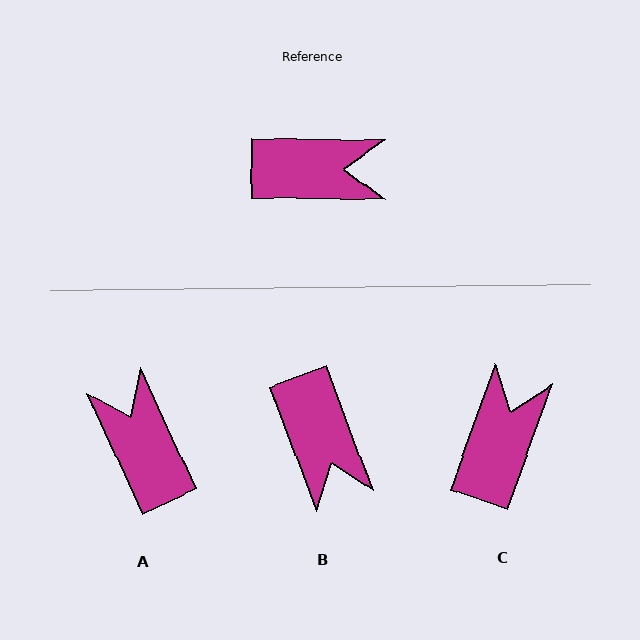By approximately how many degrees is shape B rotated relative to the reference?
Approximately 69 degrees clockwise.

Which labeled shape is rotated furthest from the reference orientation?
A, about 115 degrees away.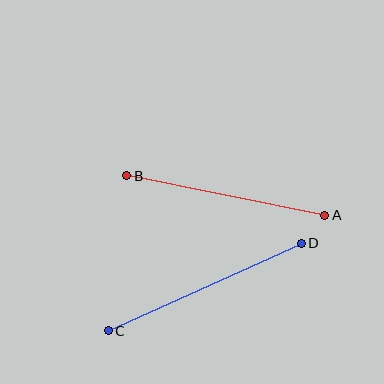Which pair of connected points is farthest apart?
Points C and D are farthest apart.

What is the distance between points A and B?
The distance is approximately 202 pixels.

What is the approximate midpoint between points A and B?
The midpoint is at approximately (226, 195) pixels.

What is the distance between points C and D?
The distance is approximately 212 pixels.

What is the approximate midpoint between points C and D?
The midpoint is at approximately (205, 287) pixels.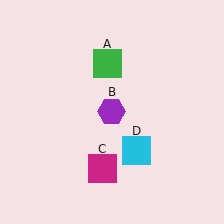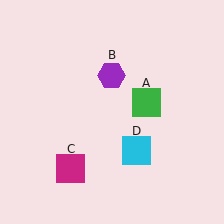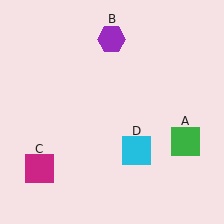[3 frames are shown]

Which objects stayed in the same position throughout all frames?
Cyan square (object D) remained stationary.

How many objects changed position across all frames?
3 objects changed position: green square (object A), purple hexagon (object B), magenta square (object C).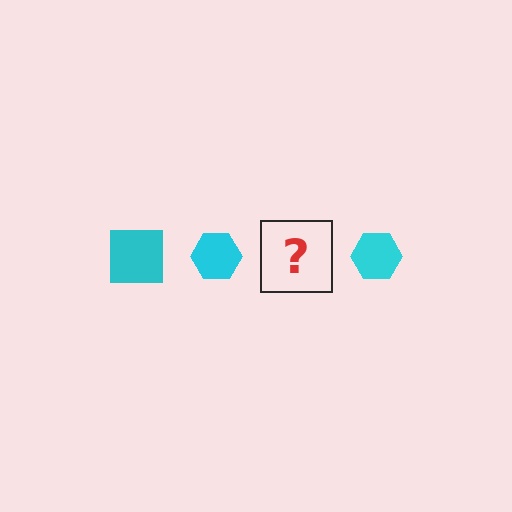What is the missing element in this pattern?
The missing element is a cyan square.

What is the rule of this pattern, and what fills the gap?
The rule is that the pattern cycles through square, hexagon shapes in cyan. The gap should be filled with a cyan square.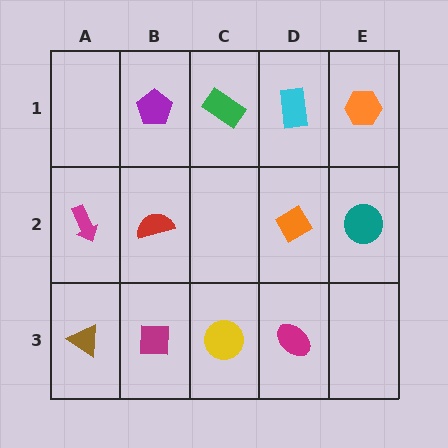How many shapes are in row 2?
4 shapes.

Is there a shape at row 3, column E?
No, that cell is empty.